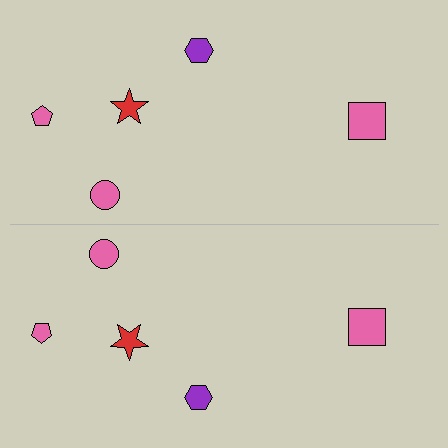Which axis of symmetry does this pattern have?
The pattern has a horizontal axis of symmetry running through the center of the image.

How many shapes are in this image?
There are 10 shapes in this image.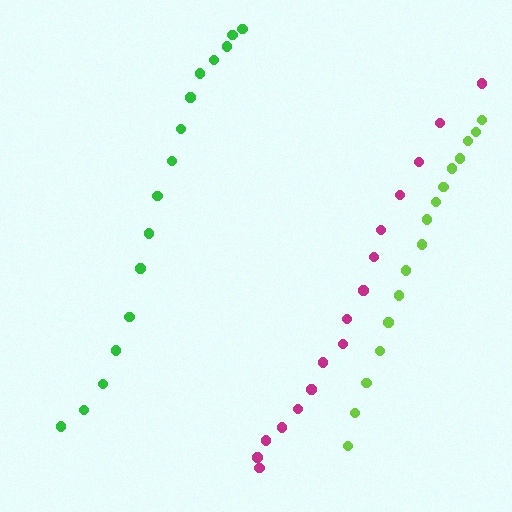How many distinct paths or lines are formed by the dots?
There are 3 distinct paths.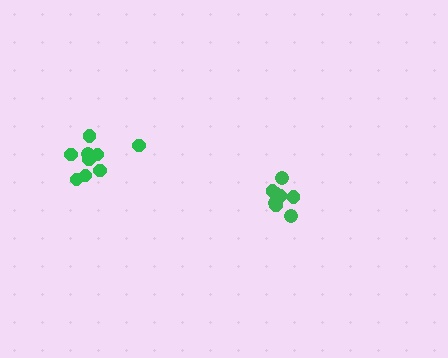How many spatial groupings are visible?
There are 2 spatial groupings.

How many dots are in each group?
Group 1: 8 dots, Group 2: 9 dots (17 total).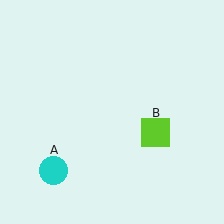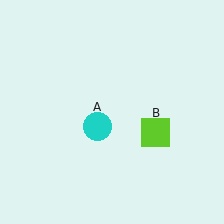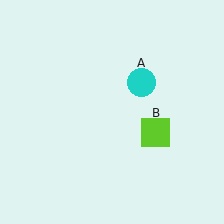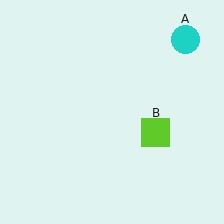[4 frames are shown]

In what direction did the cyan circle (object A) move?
The cyan circle (object A) moved up and to the right.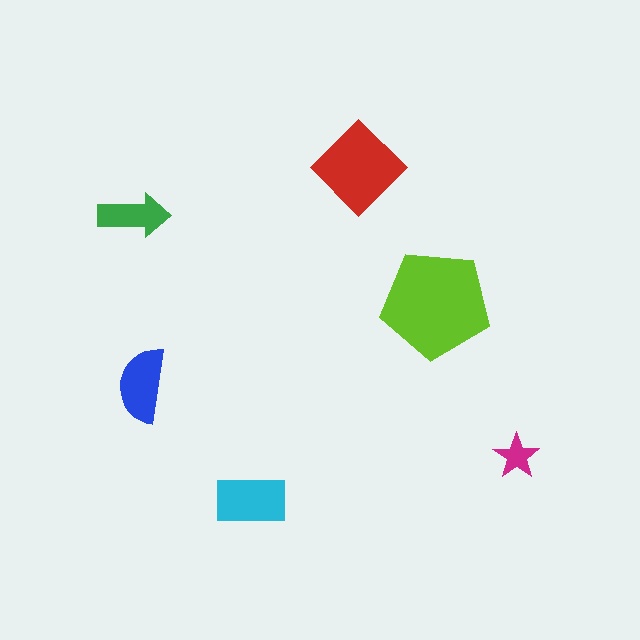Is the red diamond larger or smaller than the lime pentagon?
Smaller.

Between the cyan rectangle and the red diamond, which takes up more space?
The red diamond.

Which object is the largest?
The lime pentagon.